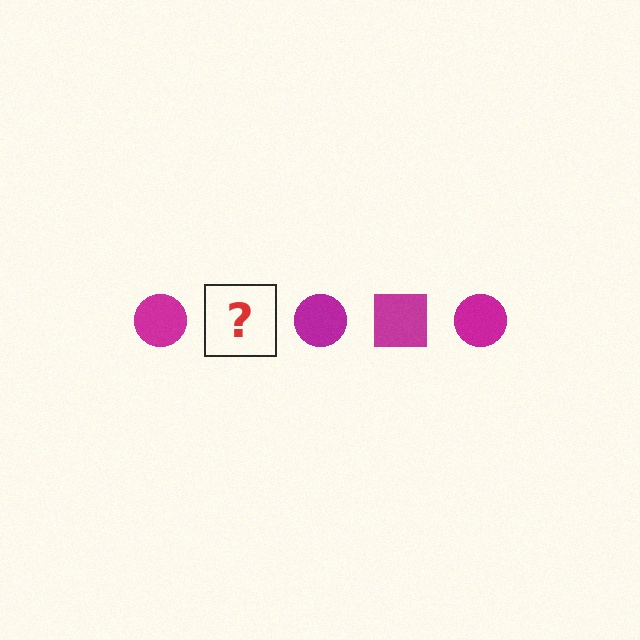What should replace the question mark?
The question mark should be replaced with a magenta square.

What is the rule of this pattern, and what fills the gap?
The rule is that the pattern cycles through circle, square shapes in magenta. The gap should be filled with a magenta square.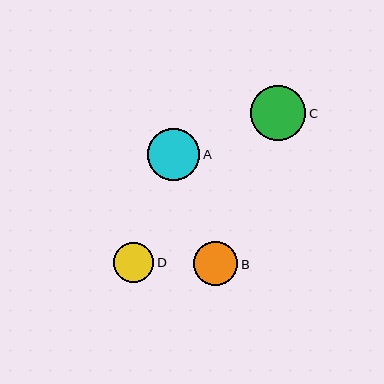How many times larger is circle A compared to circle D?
Circle A is approximately 1.3 times the size of circle D.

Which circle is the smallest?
Circle D is the smallest with a size of approximately 40 pixels.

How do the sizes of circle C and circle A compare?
Circle C and circle A are approximately the same size.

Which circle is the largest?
Circle C is the largest with a size of approximately 55 pixels.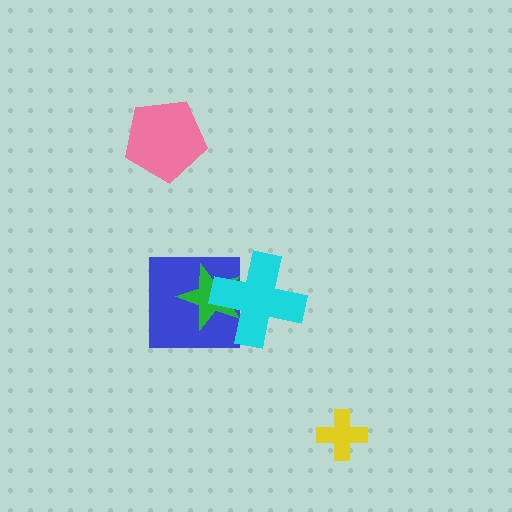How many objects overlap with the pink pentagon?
0 objects overlap with the pink pentagon.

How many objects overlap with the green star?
2 objects overlap with the green star.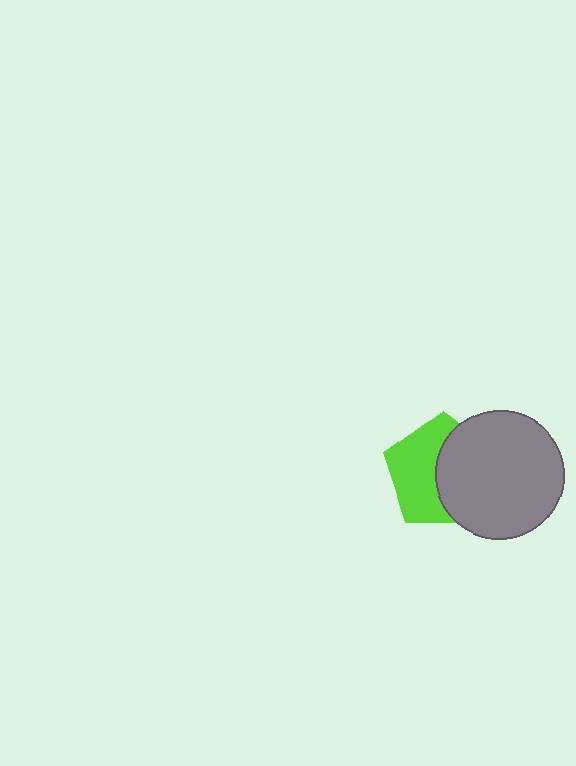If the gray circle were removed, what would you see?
You would see the complete lime pentagon.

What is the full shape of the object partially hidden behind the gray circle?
The partially hidden object is a lime pentagon.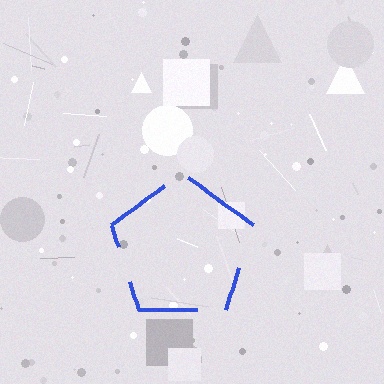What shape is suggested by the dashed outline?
The dashed outline suggests a pentagon.